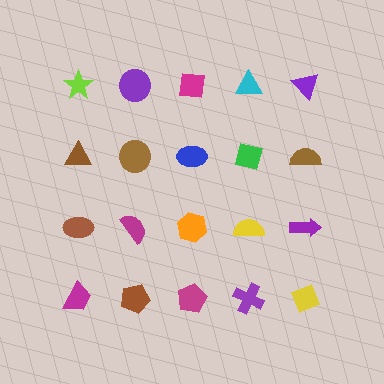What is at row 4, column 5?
A yellow diamond.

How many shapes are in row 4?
5 shapes.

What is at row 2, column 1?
A brown triangle.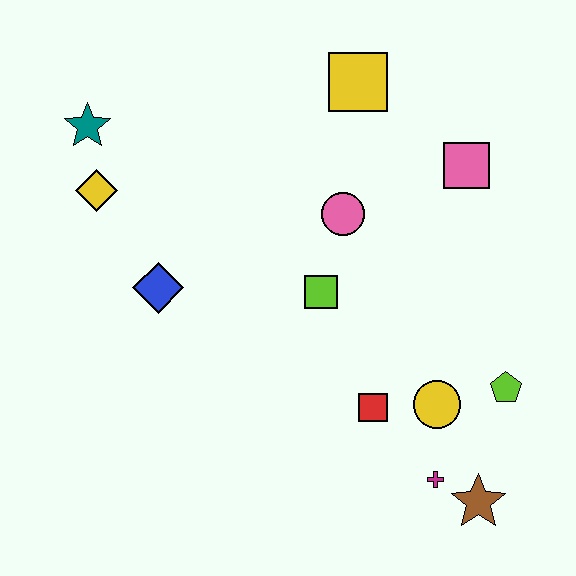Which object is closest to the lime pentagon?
The yellow circle is closest to the lime pentagon.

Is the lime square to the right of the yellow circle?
No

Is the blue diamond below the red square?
No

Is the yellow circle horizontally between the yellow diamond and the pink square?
Yes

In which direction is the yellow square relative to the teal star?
The yellow square is to the right of the teal star.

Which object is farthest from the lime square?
The teal star is farthest from the lime square.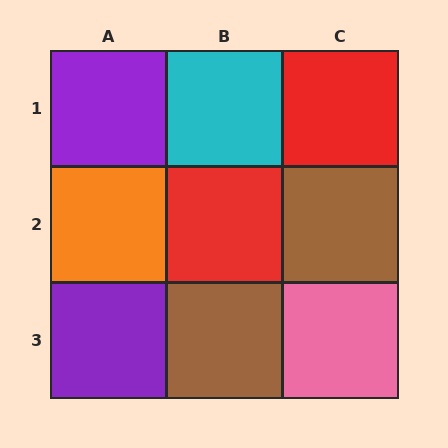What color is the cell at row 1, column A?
Purple.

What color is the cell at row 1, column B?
Cyan.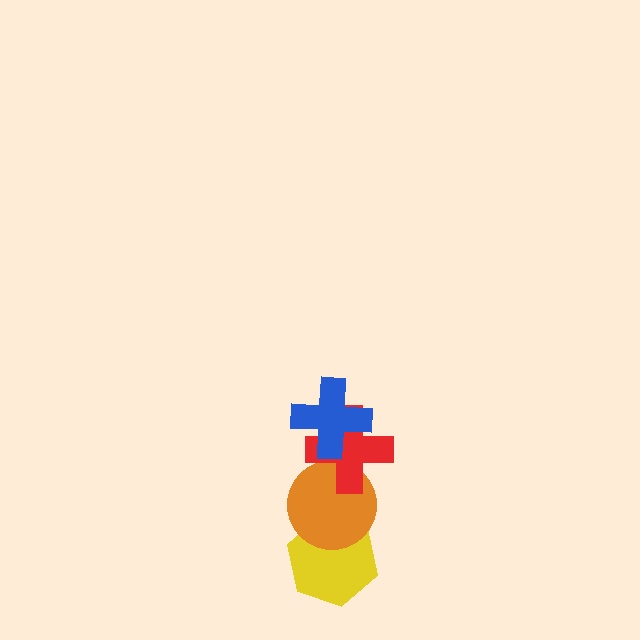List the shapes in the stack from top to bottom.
From top to bottom: the blue cross, the red cross, the orange circle, the yellow hexagon.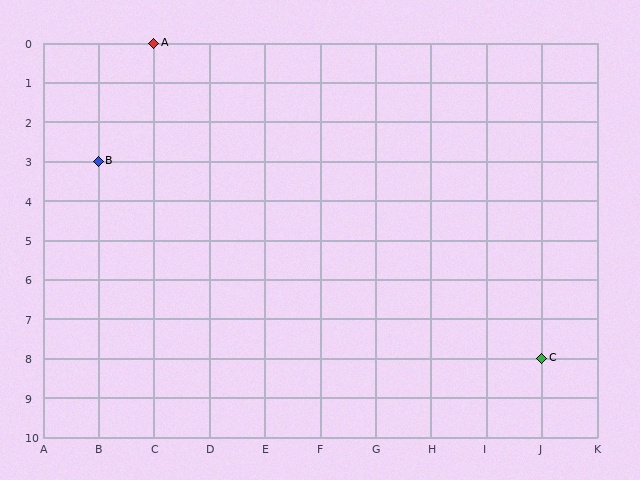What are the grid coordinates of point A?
Point A is at grid coordinates (C, 0).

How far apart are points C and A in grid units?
Points C and A are 7 columns and 8 rows apart (about 10.6 grid units diagonally).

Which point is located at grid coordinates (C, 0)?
Point A is at (C, 0).